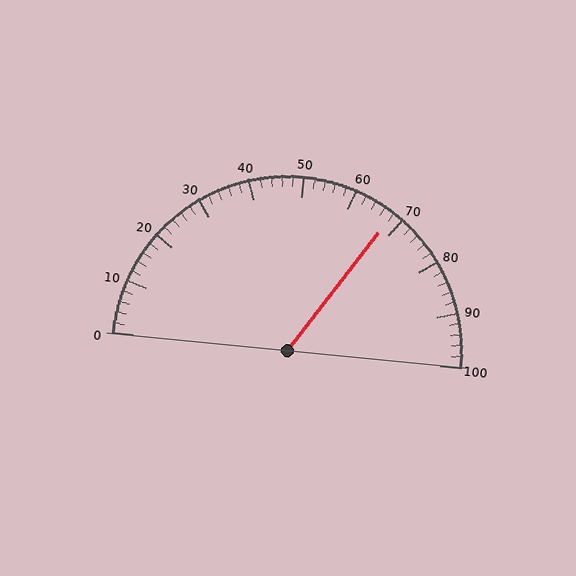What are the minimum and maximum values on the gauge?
The gauge ranges from 0 to 100.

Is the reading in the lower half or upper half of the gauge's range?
The reading is in the upper half of the range (0 to 100).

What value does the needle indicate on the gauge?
The needle indicates approximately 68.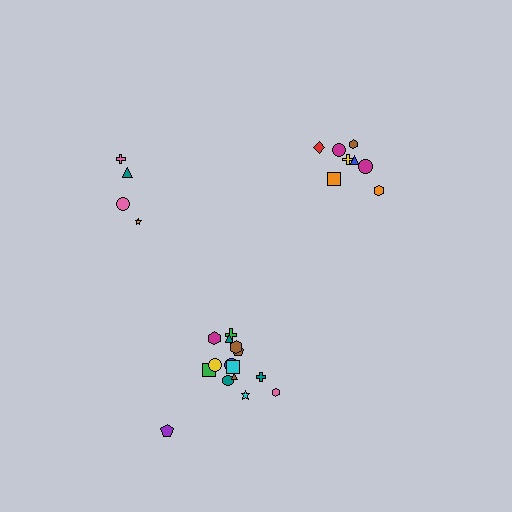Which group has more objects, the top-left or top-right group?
The top-right group.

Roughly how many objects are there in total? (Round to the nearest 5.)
Roughly 25 objects in total.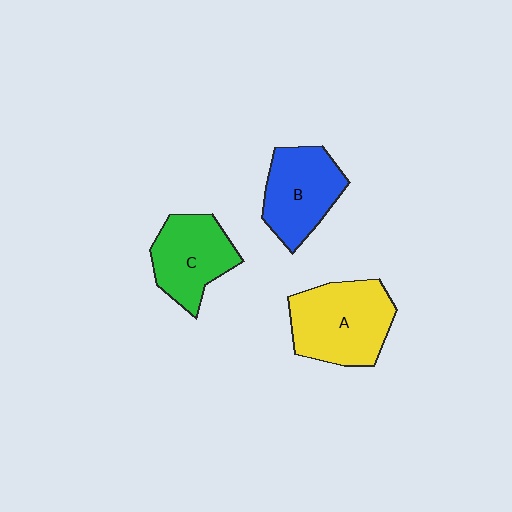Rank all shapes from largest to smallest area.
From largest to smallest: A (yellow), B (blue), C (green).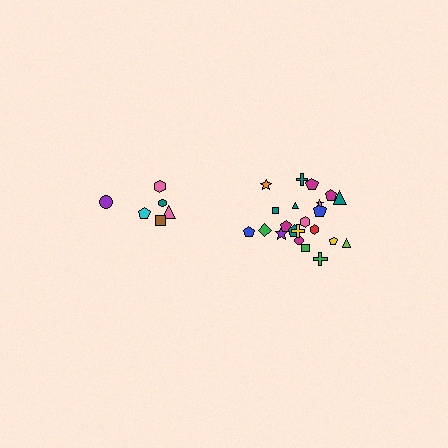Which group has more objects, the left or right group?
The right group.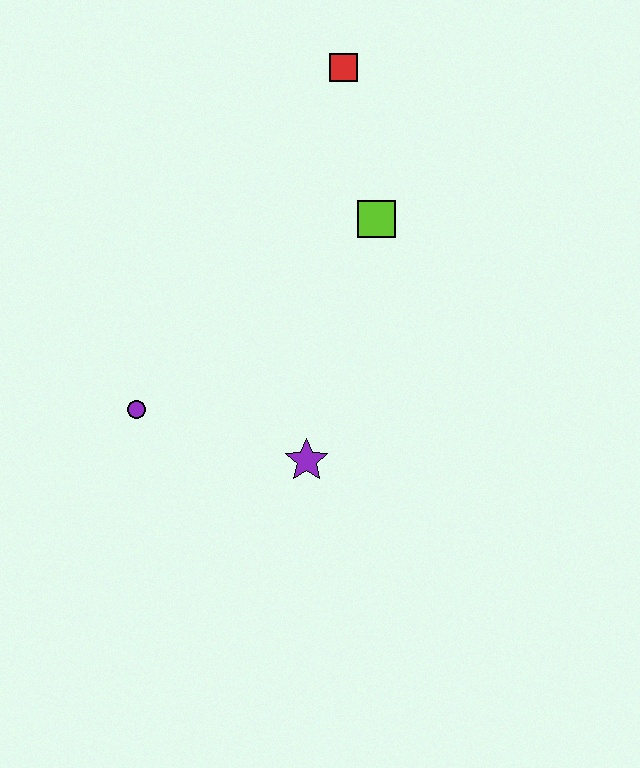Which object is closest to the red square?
The lime square is closest to the red square.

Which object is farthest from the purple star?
The red square is farthest from the purple star.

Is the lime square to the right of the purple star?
Yes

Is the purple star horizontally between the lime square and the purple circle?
Yes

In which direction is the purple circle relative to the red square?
The purple circle is below the red square.